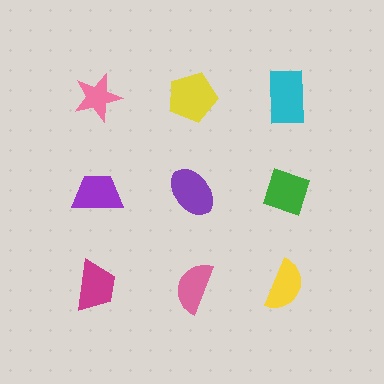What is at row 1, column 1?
A pink star.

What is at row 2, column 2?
A purple ellipse.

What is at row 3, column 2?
A pink semicircle.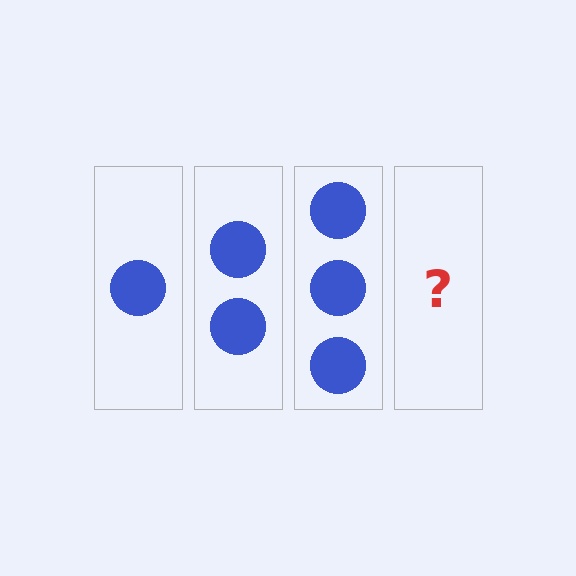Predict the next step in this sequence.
The next step is 4 circles.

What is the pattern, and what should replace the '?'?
The pattern is that each step adds one more circle. The '?' should be 4 circles.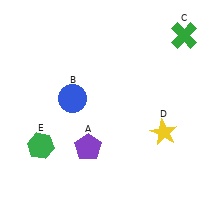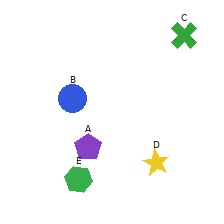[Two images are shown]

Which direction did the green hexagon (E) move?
The green hexagon (E) moved right.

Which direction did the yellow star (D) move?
The yellow star (D) moved down.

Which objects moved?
The objects that moved are: the yellow star (D), the green hexagon (E).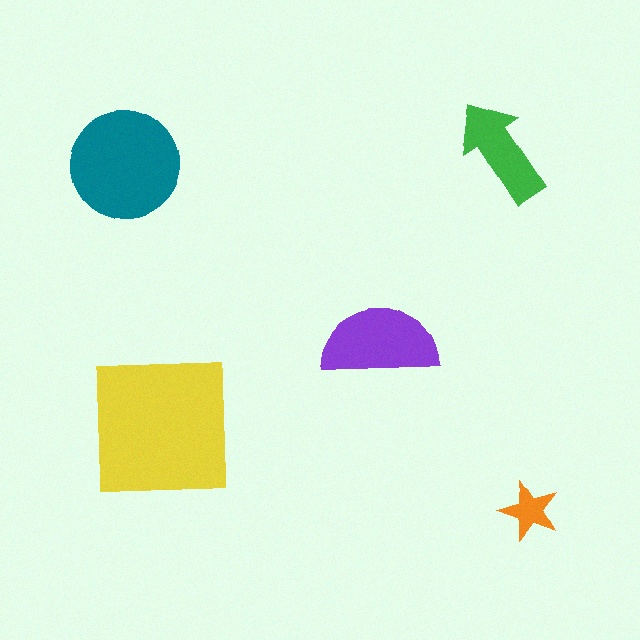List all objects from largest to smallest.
The yellow square, the teal circle, the purple semicircle, the green arrow, the orange star.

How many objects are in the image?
There are 5 objects in the image.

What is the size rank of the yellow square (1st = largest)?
1st.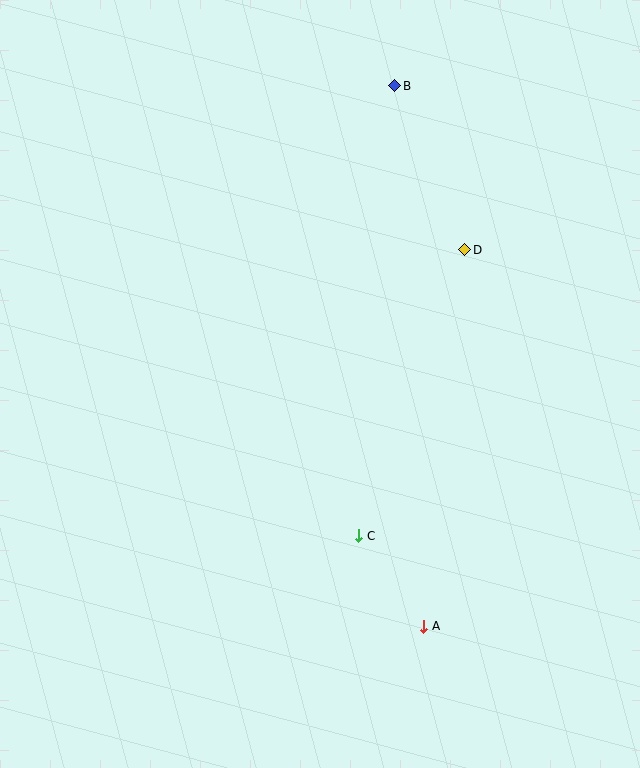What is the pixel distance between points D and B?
The distance between D and B is 178 pixels.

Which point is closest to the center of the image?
Point C at (359, 536) is closest to the center.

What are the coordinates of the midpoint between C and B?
The midpoint between C and B is at (377, 311).